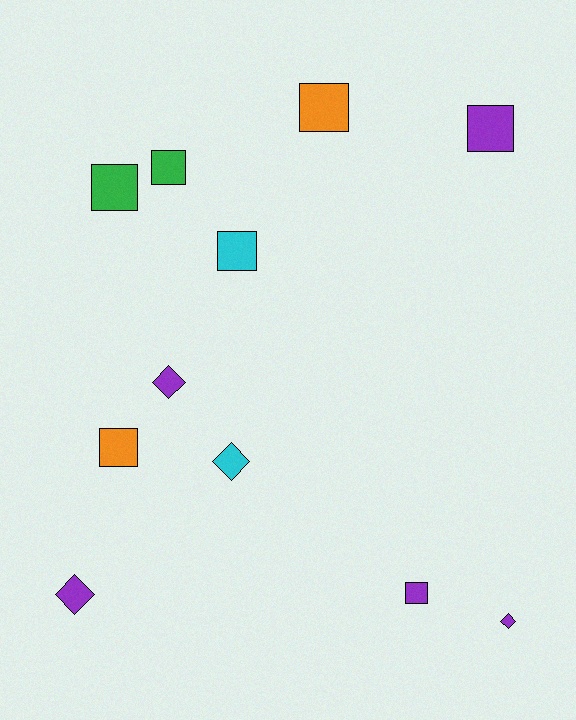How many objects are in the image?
There are 11 objects.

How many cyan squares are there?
There is 1 cyan square.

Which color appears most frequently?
Purple, with 5 objects.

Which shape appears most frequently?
Square, with 7 objects.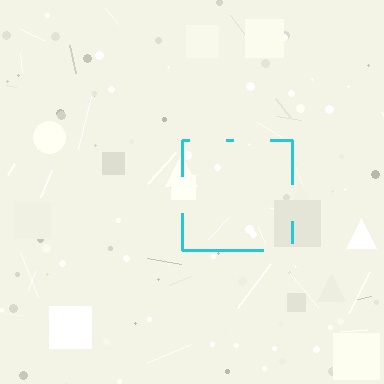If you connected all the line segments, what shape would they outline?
They would outline a square.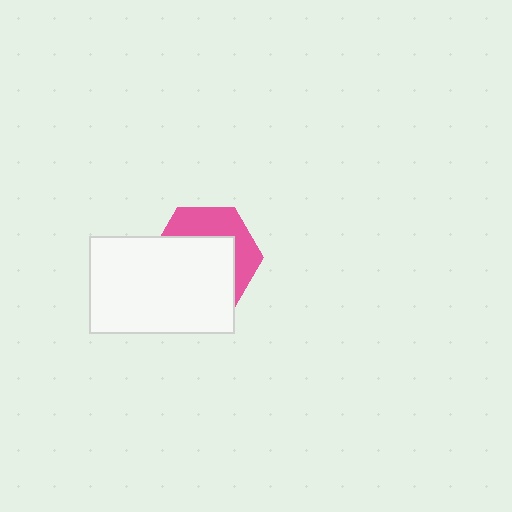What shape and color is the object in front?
The object in front is a white rectangle.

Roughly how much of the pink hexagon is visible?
A small part of it is visible (roughly 38%).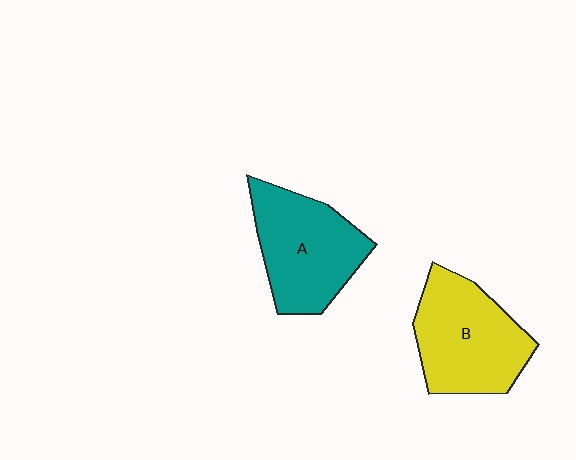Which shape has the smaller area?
Shape A (teal).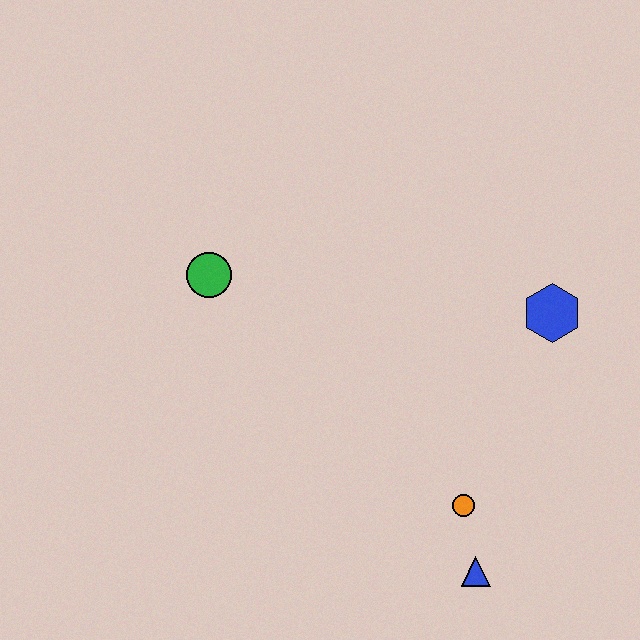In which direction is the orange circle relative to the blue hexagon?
The orange circle is below the blue hexagon.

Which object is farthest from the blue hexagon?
The green circle is farthest from the blue hexagon.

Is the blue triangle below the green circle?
Yes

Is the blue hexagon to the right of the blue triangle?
Yes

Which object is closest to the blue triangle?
The orange circle is closest to the blue triangle.